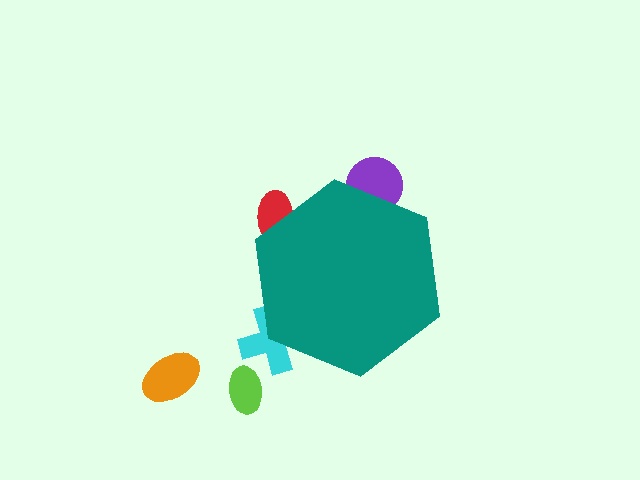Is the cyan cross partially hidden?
Yes, the cyan cross is partially hidden behind the teal hexagon.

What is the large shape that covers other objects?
A teal hexagon.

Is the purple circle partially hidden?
Yes, the purple circle is partially hidden behind the teal hexagon.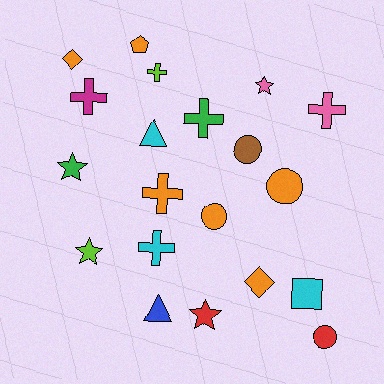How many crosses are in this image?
There are 6 crosses.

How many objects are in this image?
There are 20 objects.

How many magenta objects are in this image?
There is 1 magenta object.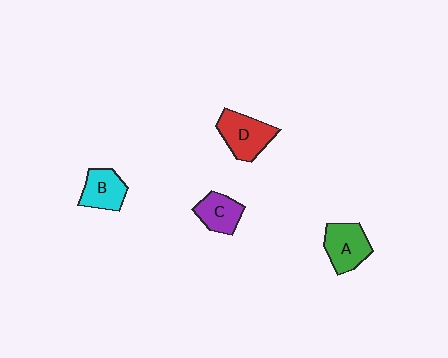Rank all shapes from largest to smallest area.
From largest to smallest: D (red), A (green), B (cyan), C (purple).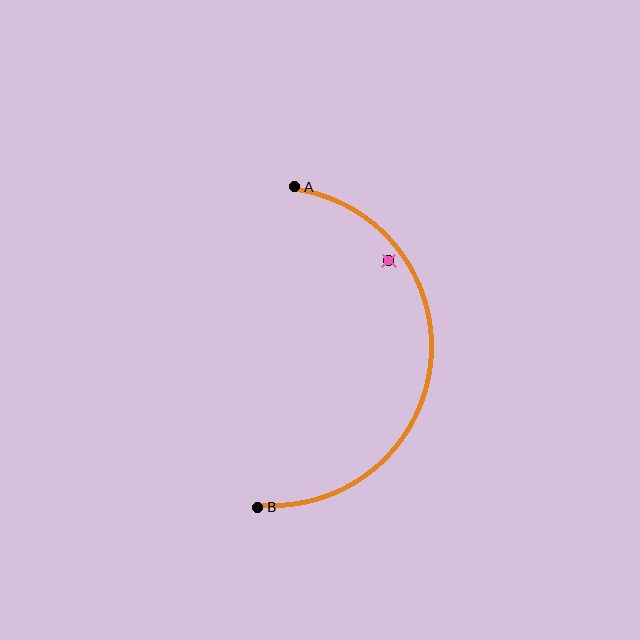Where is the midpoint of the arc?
The arc midpoint is the point on the curve farthest from the straight line joining A and B. It sits to the right of that line.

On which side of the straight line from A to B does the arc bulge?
The arc bulges to the right of the straight line connecting A and B.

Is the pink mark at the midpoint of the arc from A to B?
No — the pink mark does not lie on the arc at all. It sits slightly inside the curve.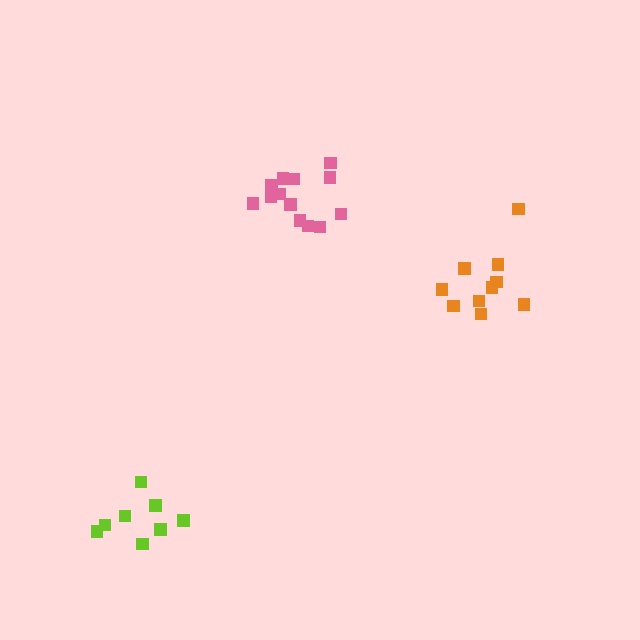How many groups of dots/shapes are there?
There are 3 groups.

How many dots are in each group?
Group 1: 13 dots, Group 2: 10 dots, Group 3: 8 dots (31 total).